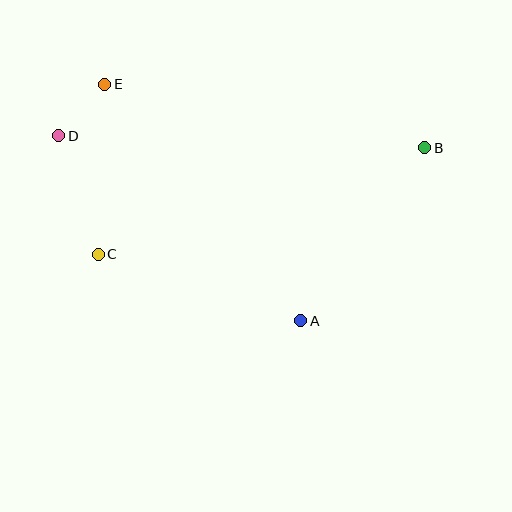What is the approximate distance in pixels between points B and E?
The distance between B and E is approximately 326 pixels.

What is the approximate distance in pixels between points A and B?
The distance between A and B is approximately 213 pixels.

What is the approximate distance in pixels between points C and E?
The distance between C and E is approximately 170 pixels.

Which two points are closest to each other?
Points D and E are closest to each other.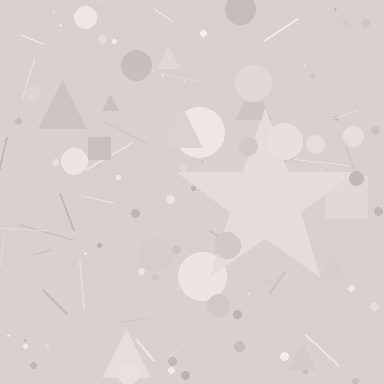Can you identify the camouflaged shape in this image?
The camouflaged shape is a star.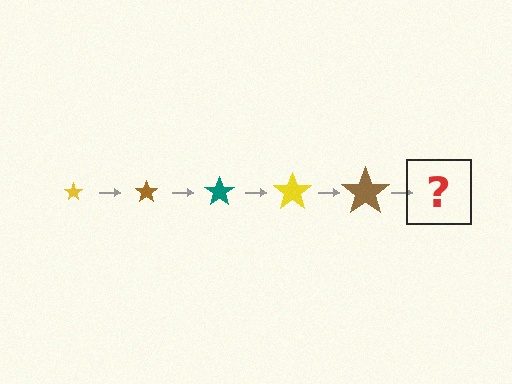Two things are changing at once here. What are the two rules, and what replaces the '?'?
The two rules are that the star grows larger each step and the color cycles through yellow, brown, and teal. The '?' should be a teal star, larger than the previous one.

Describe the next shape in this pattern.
It should be a teal star, larger than the previous one.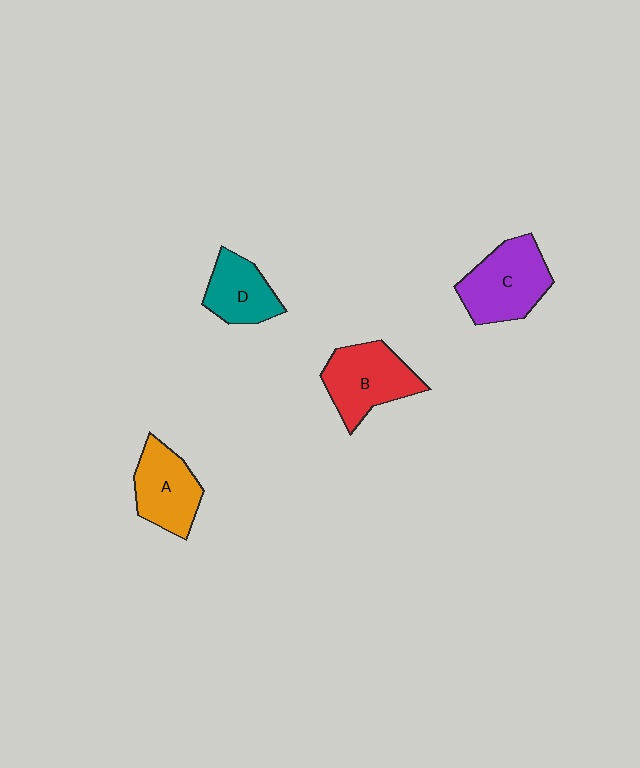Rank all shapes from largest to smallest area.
From largest to smallest: C (purple), B (red), A (orange), D (teal).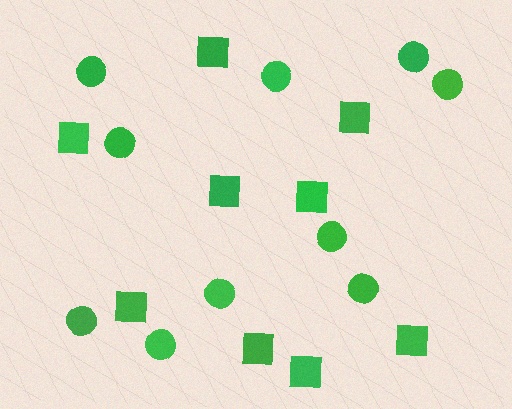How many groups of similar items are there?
There are 2 groups: one group of circles (10) and one group of squares (9).